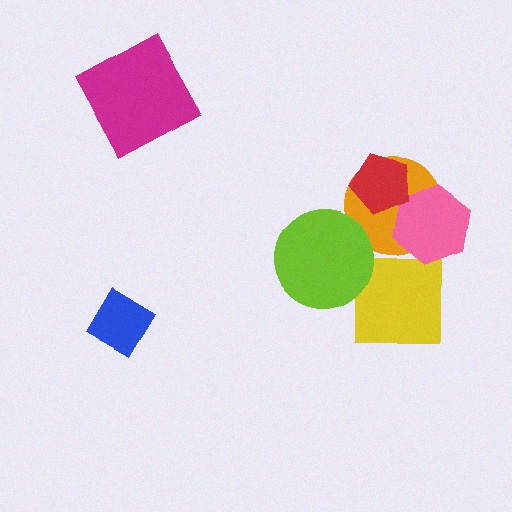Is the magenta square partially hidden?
No, no other shape covers it.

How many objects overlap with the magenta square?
0 objects overlap with the magenta square.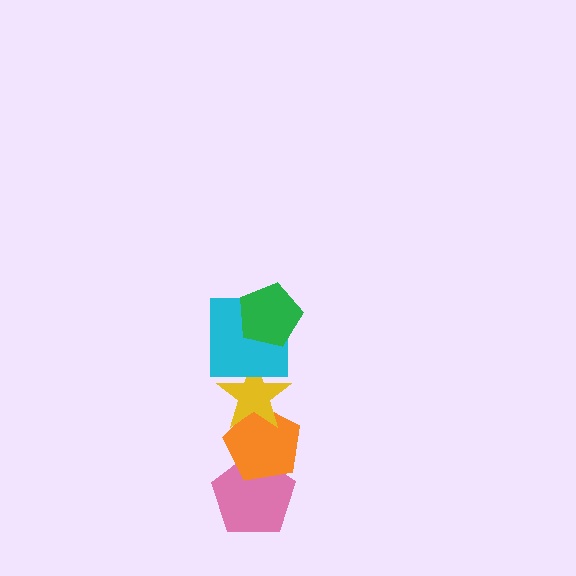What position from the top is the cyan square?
The cyan square is 2nd from the top.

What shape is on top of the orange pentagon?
The yellow star is on top of the orange pentagon.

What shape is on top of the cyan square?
The green pentagon is on top of the cyan square.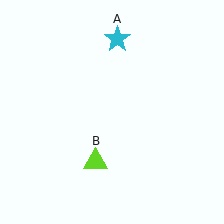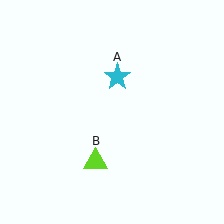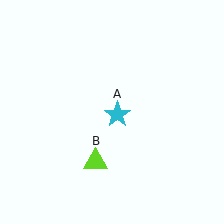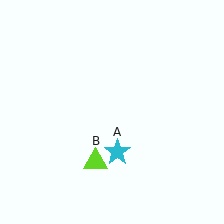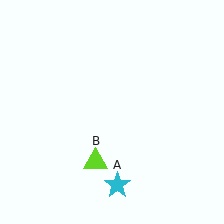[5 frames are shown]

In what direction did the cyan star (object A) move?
The cyan star (object A) moved down.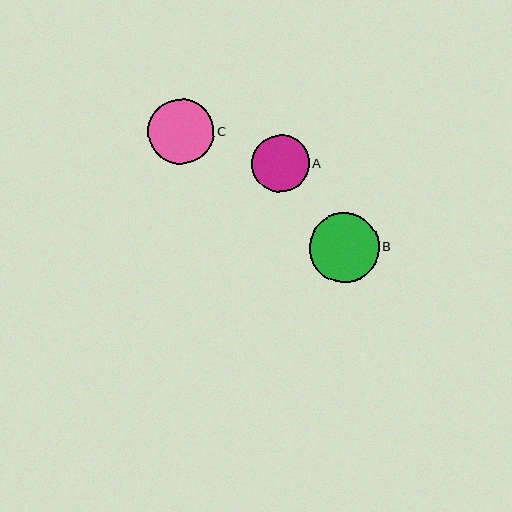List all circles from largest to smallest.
From largest to smallest: B, C, A.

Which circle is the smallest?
Circle A is the smallest with a size of approximately 57 pixels.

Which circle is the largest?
Circle B is the largest with a size of approximately 70 pixels.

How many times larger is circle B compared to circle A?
Circle B is approximately 1.2 times the size of circle A.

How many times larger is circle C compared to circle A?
Circle C is approximately 1.1 times the size of circle A.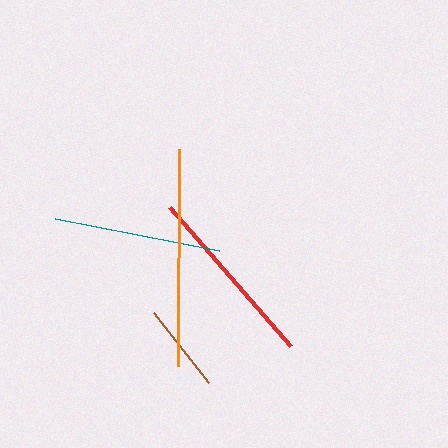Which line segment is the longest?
The orange line is the longest at approximately 217 pixels.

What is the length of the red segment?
The red segment is approximately 185 pixels long.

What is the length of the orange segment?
The orange segment is approximately 217 pixels long.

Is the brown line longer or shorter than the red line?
The red line is longer than the brown line.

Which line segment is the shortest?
The brown line is the shortest at approximately 89 pixels.